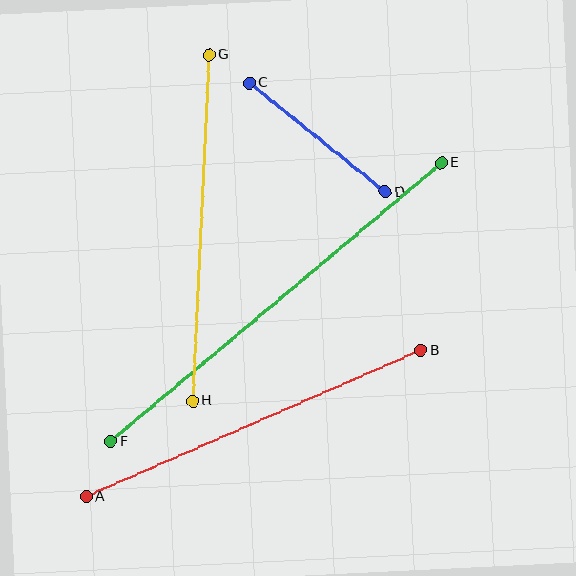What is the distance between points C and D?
The distance is approximately 174 pixels.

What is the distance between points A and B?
The distance is approximately 365 pixels.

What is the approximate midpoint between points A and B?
The midpoint is at approximately (254, 423) pixels.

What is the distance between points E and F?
The distance is approximately 432 pixels.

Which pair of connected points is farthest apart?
Points E and F are farthest apart.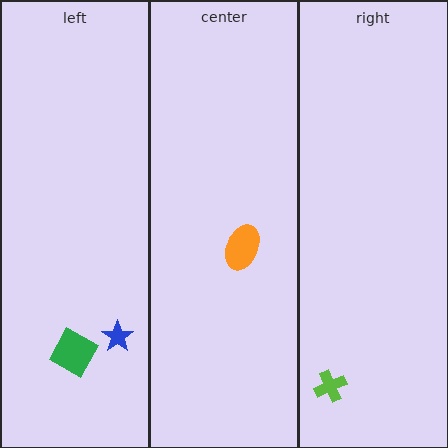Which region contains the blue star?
The left region.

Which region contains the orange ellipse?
The center region.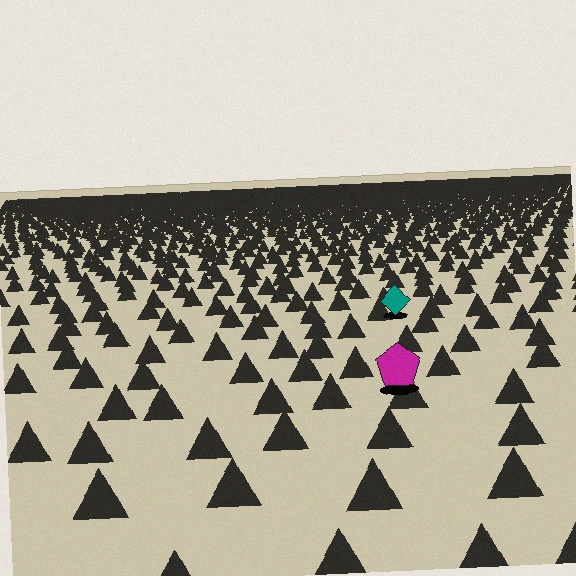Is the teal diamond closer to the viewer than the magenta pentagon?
No. The magenta pentagon is closer — you can tell from the texture gradient: the ground texture is coarser near it.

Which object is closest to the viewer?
The magenta pentagon is closest. The texture marks near it are larger and more spread out.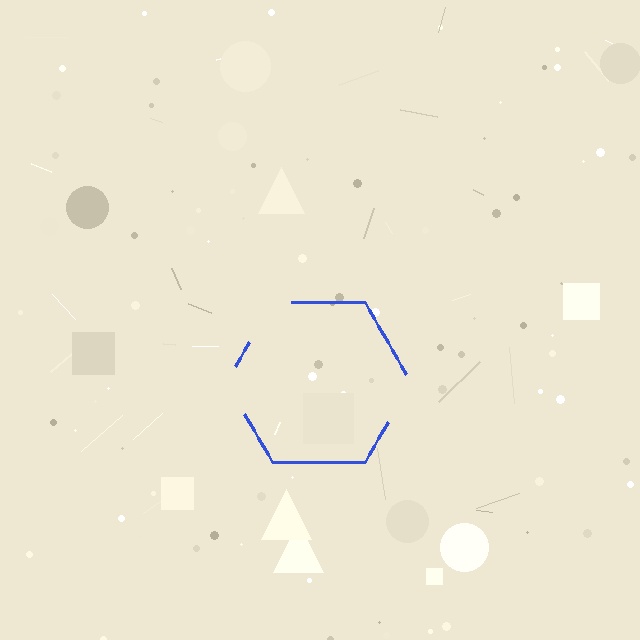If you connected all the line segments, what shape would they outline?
They would outline a hexagon.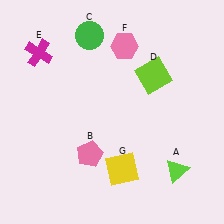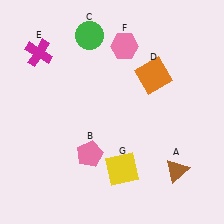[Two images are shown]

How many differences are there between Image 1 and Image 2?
There are 2 differences between the two images.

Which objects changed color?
A changed from lime to brown. D changed from lime to orange.